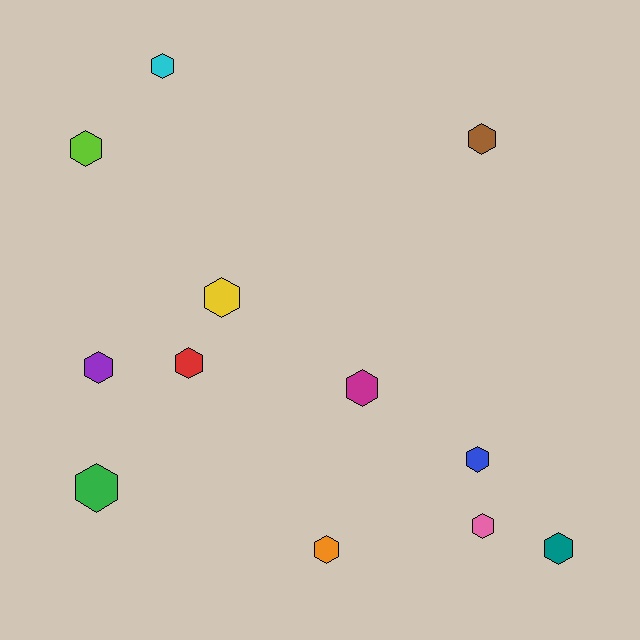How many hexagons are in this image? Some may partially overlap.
There are 12 hexagons.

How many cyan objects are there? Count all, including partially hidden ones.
There is 1 cyan object.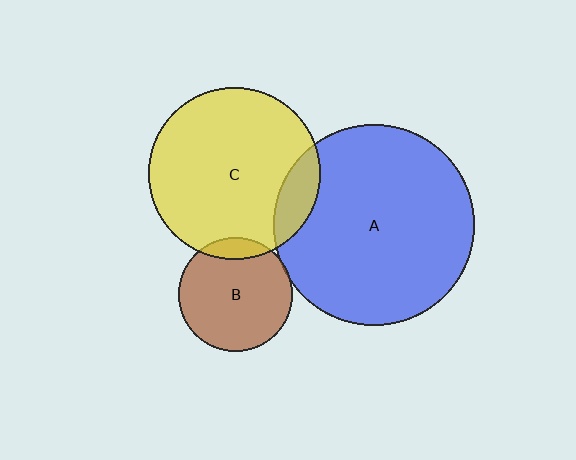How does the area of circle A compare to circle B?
Approximately 3.1 times.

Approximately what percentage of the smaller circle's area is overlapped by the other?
Approximately 10%.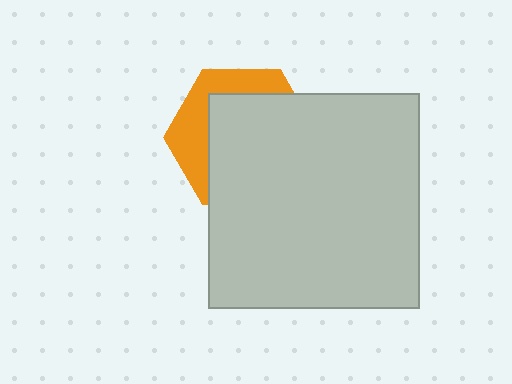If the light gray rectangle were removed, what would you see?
You would see the complete orange hexagon.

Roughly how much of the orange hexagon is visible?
A small part of it is visible (roughly 33%).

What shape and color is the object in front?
The object in front is a light gray rectangle.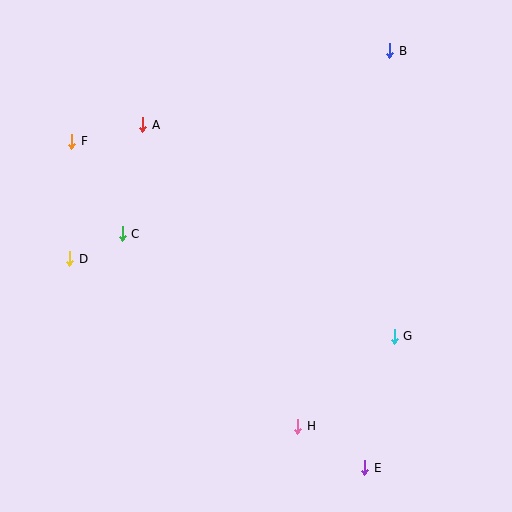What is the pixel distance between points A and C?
The distance between A and C is 111 pixels.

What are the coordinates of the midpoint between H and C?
The midpoint between H and C is at (210, 330).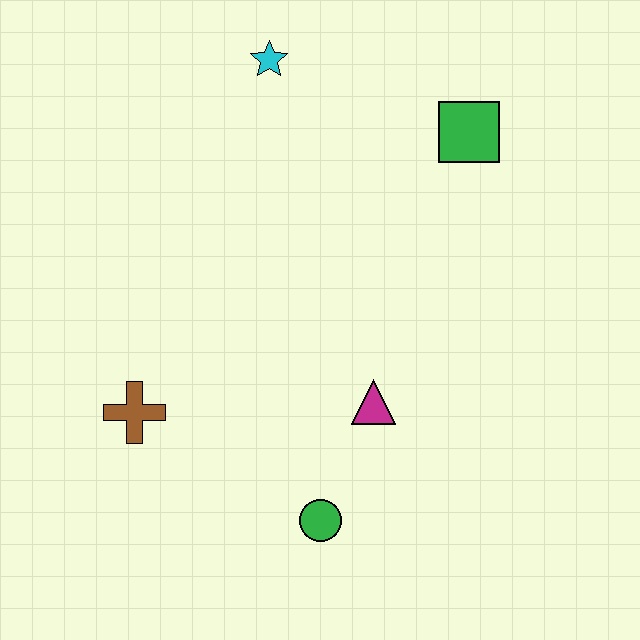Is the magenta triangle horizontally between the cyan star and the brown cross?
No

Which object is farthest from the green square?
The brown cross is farthest from the green square.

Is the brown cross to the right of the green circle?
No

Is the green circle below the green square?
Yes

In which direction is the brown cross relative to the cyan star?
The brown cross is below the cyan star.